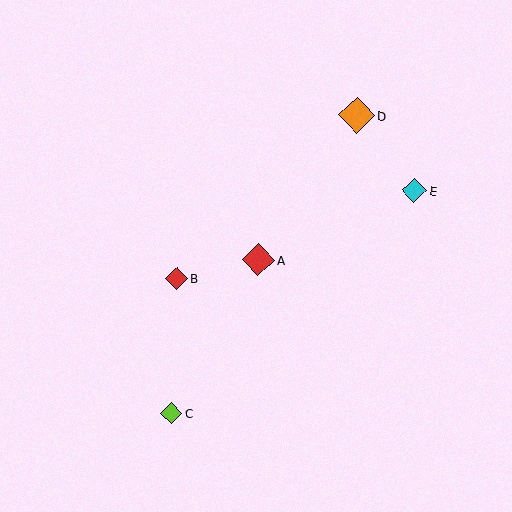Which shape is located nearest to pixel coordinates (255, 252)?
The red diamond (labeled A) at (258, 260) is nearest to that location.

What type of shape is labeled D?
Shape D is an orange diamond.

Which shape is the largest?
The orange diamond (labeled D) is the largest.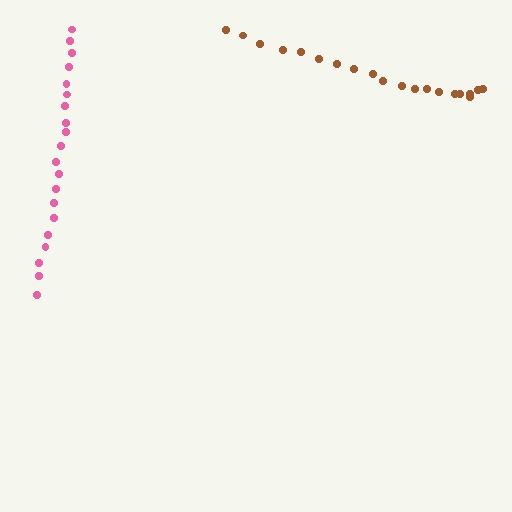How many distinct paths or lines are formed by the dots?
There are 2 distinct paths.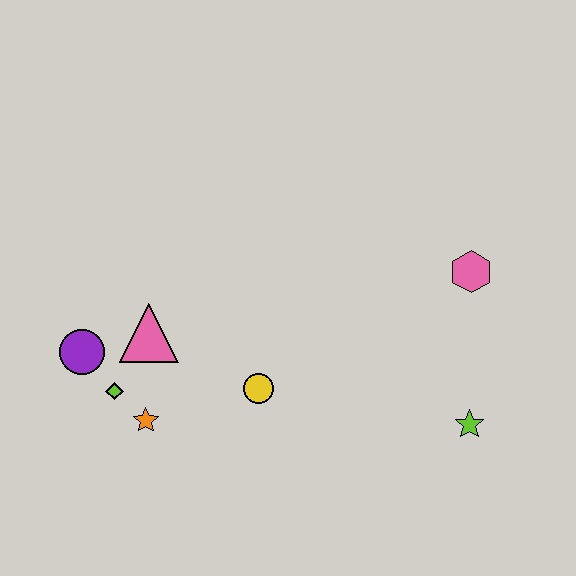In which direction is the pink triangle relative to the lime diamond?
The pink triangle is above the lime diamond.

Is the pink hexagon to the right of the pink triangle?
Yes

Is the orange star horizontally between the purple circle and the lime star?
Yes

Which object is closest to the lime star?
The pink hexagon is closest to the lime star.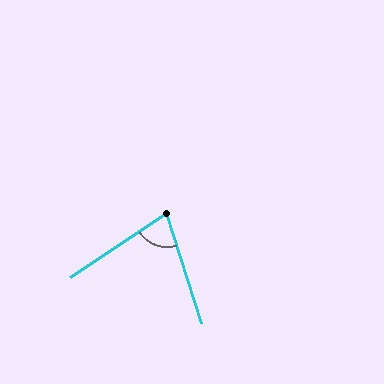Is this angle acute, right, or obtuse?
It is acute.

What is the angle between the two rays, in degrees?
Approximately 74 degrees.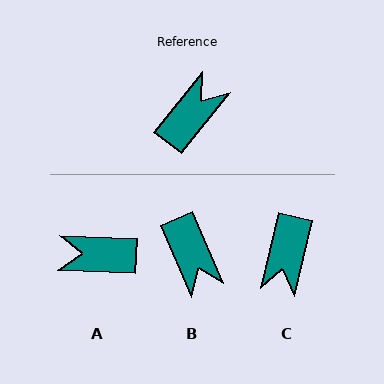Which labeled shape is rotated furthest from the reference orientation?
C, about 155 degrees away.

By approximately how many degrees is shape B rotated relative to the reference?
Approximately 118 degrees clockwise.